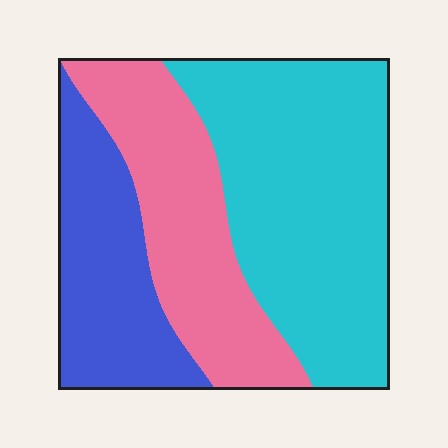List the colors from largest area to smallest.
From largest to smallest: cyan, pink, blue.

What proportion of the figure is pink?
Pink covers 29% of the figure.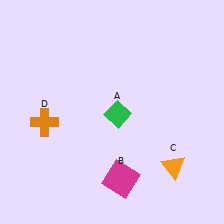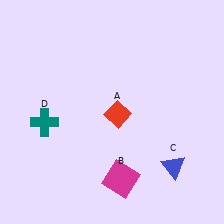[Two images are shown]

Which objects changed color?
A changed from green to red. C changed from orange to blue. D changed from orange to teal.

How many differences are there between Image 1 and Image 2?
There are 3 differences between the two images.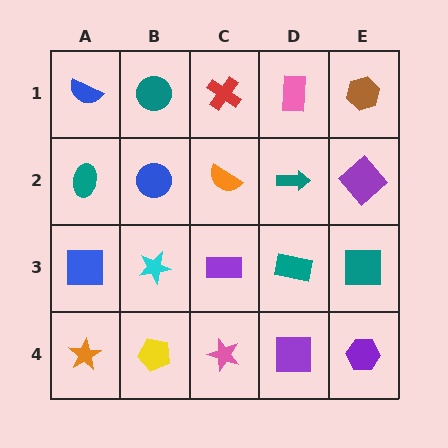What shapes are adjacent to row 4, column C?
A purple rectangle (row 3, column C), a yellow pentagon (row 4, column B), a purple square (row 4, column D).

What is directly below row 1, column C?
An orange semicircle.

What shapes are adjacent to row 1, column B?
A blue circle (row 2, column B), a blue semicircle (row 1, column A), a red cross (row 1, column C).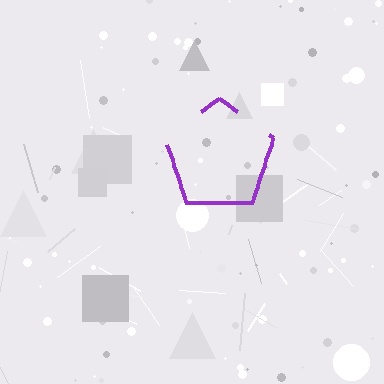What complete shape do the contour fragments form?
The contour fragments form a pentagon.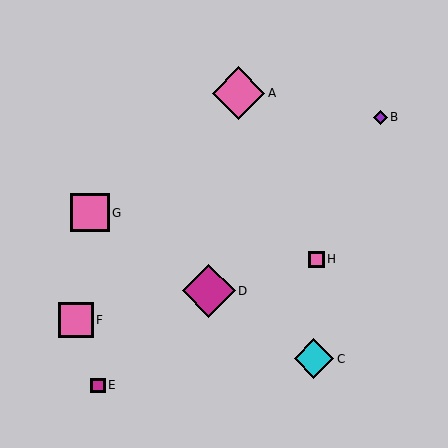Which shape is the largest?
The pink diamond (labeled A) is the largest.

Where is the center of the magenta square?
The center of the magenta square is at (98, 385).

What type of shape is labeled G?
Shape G is a pink square.